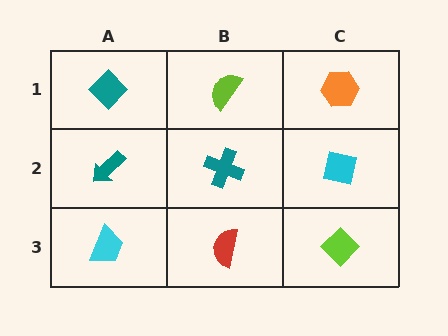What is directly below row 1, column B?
A teal cross.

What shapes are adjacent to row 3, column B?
A teal cross (row 2, column B), a cyan trapezoid (row 3, column A), a lime diamond (row 3, column C).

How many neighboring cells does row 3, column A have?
2.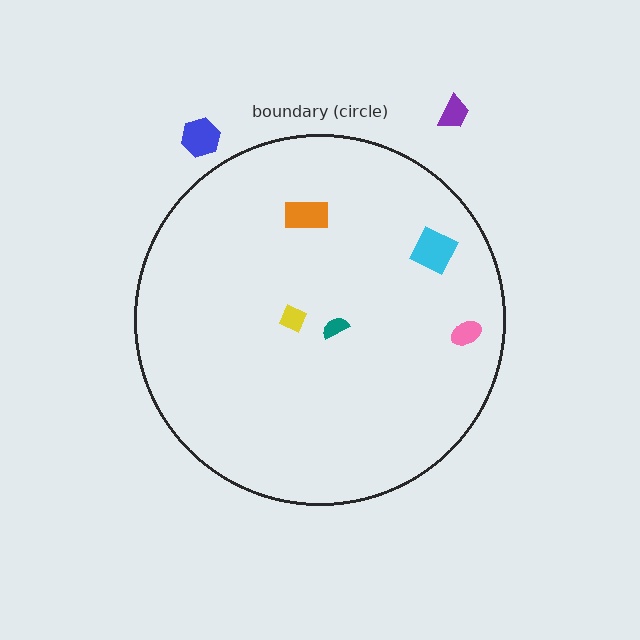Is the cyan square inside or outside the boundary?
Inside.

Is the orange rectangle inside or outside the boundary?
Inside.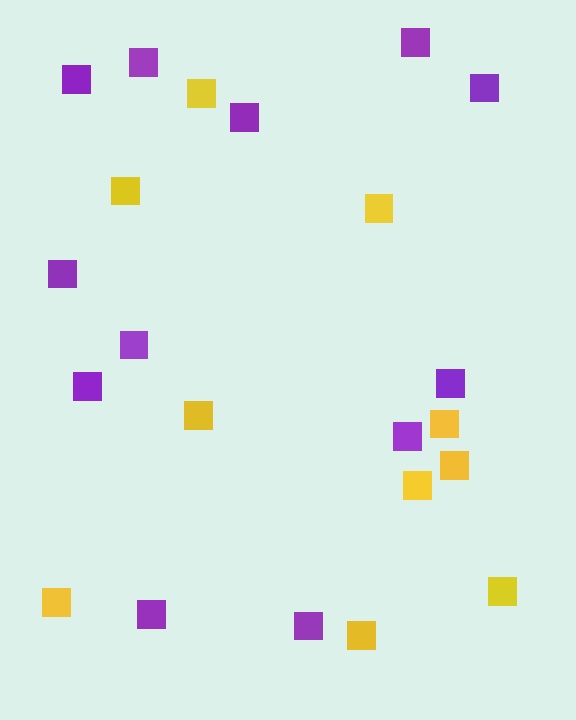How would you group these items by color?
There are 2 groups: one group of purple squares (12) and one group of yellow squares (10).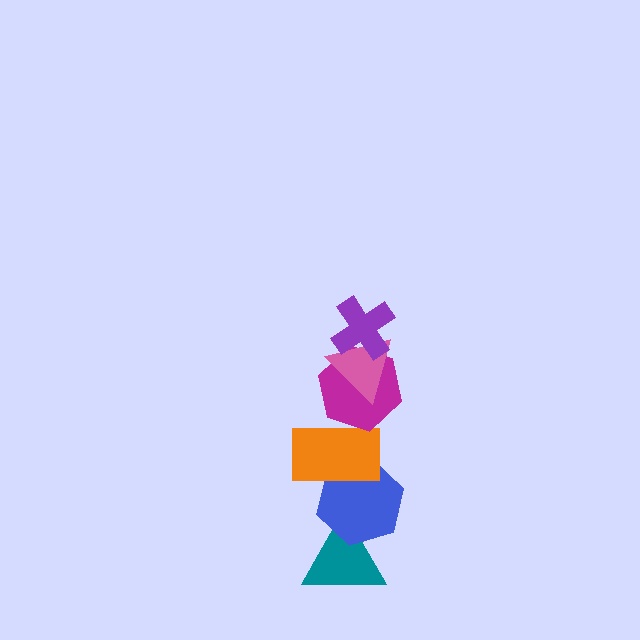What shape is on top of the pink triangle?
The purple cross is on top of the pink triangle.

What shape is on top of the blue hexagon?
The orange rectangle is on top of the blue hexagon.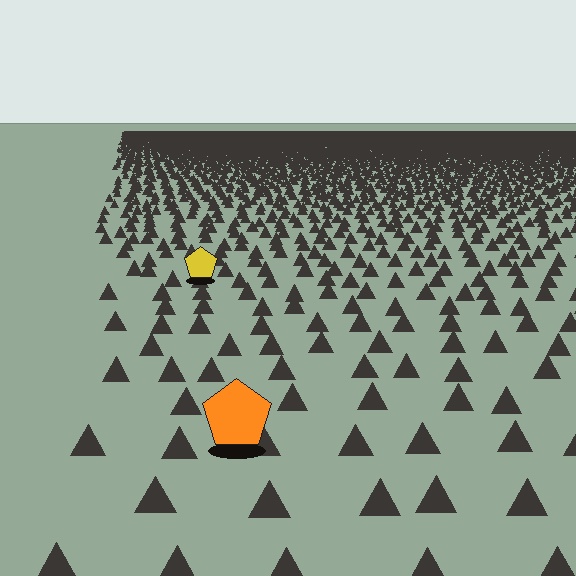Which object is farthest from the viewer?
The yellow pentagon is farthest from the viewer. It appears smaller and the ground texture around it is denser.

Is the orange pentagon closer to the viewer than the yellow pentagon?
Yes. The orange pentagon is closer — you can tell from the texture gradient: the ground texture is coarser near it.